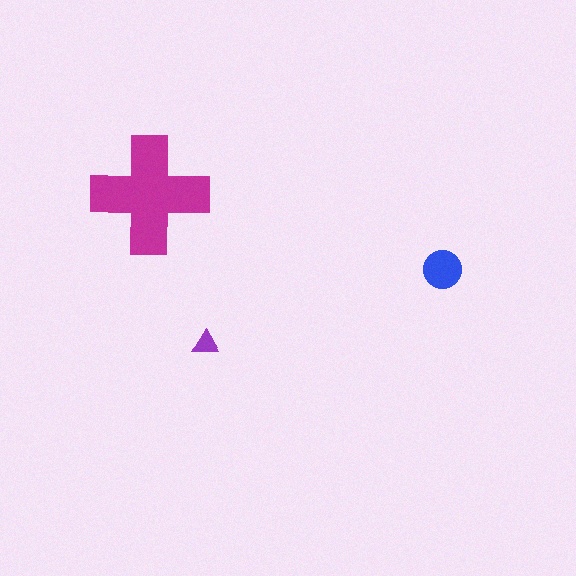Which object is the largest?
The magenta cross.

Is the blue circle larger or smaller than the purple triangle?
Larger.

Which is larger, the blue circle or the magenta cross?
The magenta cross.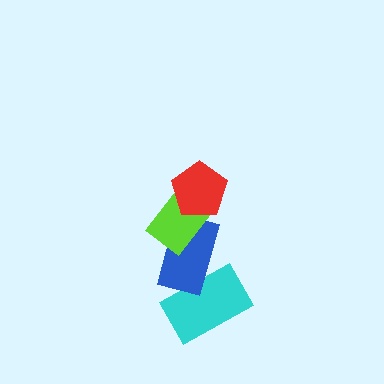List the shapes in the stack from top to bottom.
From top to bottom: the red pentagon, the lime rectangle, the blue rectangle, the cyan rectangle.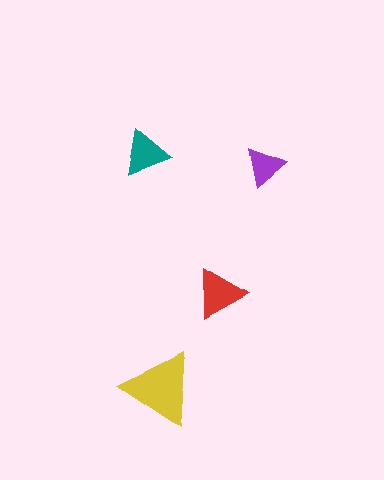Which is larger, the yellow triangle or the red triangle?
The yellow one.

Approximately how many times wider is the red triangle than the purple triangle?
About 1.5 times wider.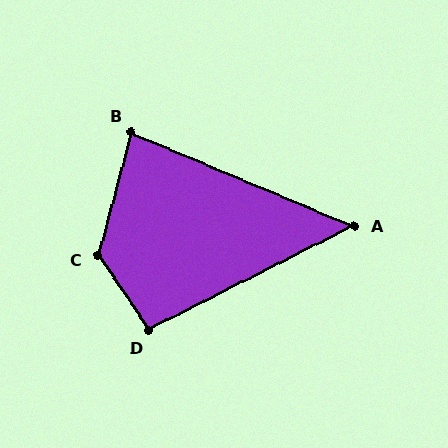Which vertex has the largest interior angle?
C, at approximately 130 degrees.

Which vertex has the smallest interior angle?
A, at approximately 50 degrees.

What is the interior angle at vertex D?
Approximately 98 degrees (obtuse).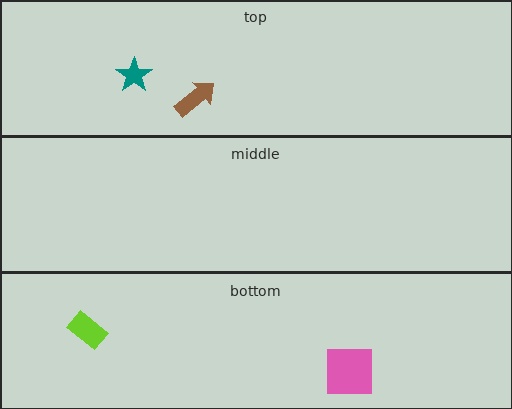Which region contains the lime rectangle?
The bottom region.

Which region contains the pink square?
The bottom region.